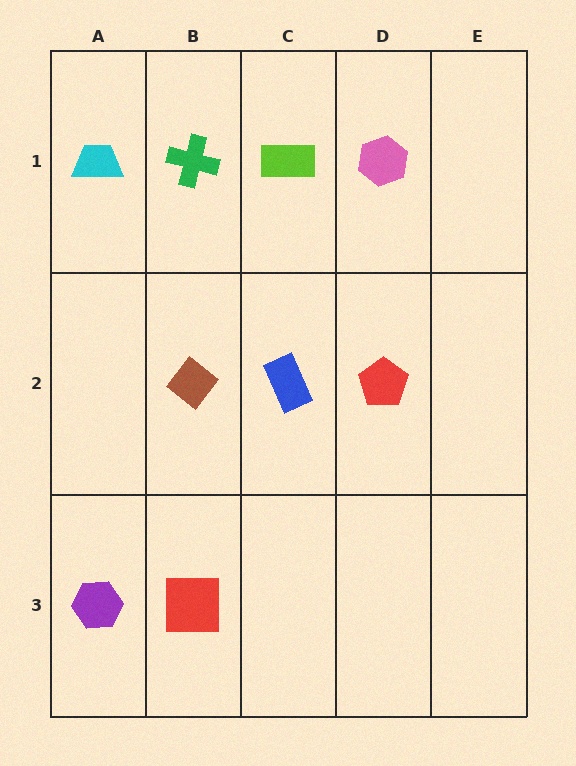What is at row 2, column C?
A blue rectangle.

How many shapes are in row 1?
4 shapes.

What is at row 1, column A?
A cyan trapezoid.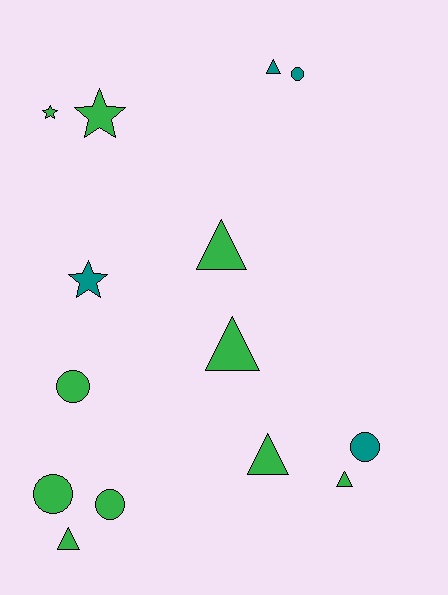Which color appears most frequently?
Green, with 10 objects.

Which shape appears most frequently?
Triangle, with 6 objects.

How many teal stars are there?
There is 1 teal star.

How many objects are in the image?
There are 14 objects.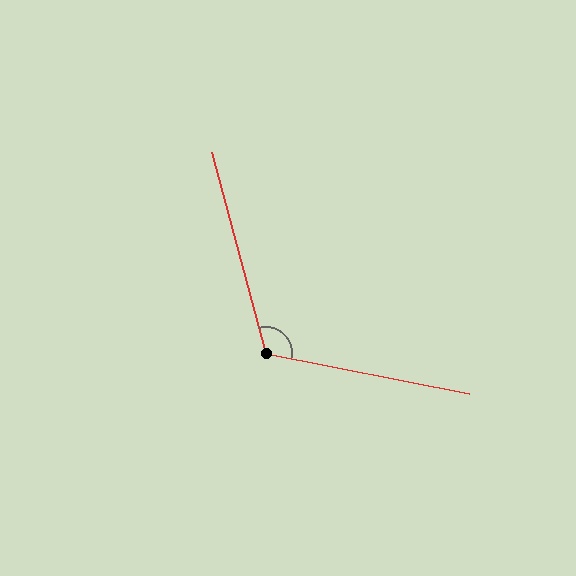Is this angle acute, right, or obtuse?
It is obtuse.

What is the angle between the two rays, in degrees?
Approximately 116 degrees.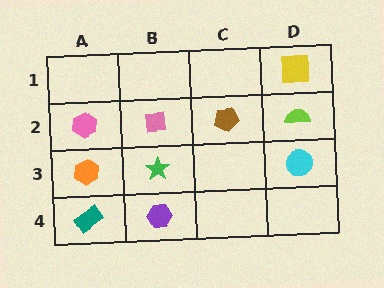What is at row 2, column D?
A lime semicircle.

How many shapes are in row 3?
3 shapes.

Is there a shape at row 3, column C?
No, that cell is empty.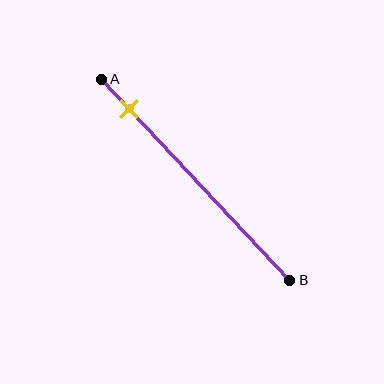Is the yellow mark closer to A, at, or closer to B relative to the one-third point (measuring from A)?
The yellow mark is closer to point A than the one-third point of segment AB.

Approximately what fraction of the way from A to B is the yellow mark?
The yellow mark is approximately 15% of the way from A to B.